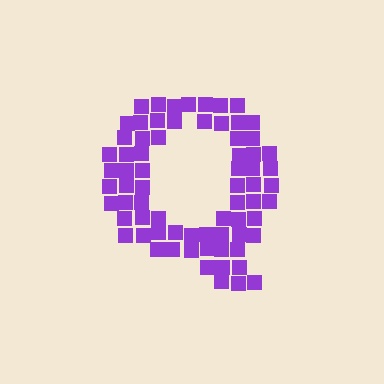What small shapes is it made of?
It is made of small squares.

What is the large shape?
The large shape is the letter Q.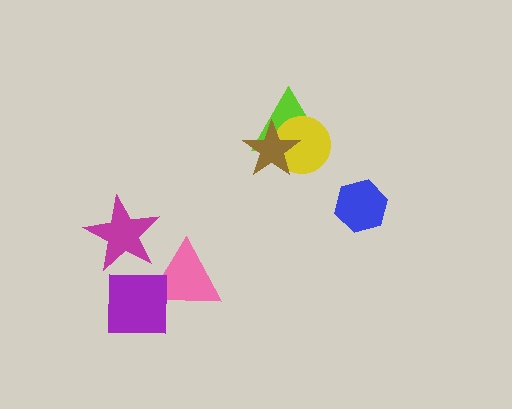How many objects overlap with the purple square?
1 object overlaps with the purple square.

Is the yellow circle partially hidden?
Yes, it is partially covered by another shape.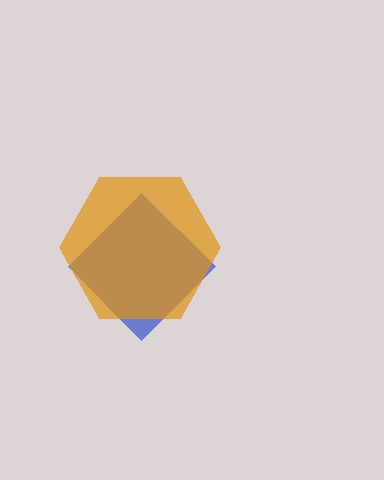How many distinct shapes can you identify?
There are 2 distinct shapes: a blue diamond, an orange hexagon.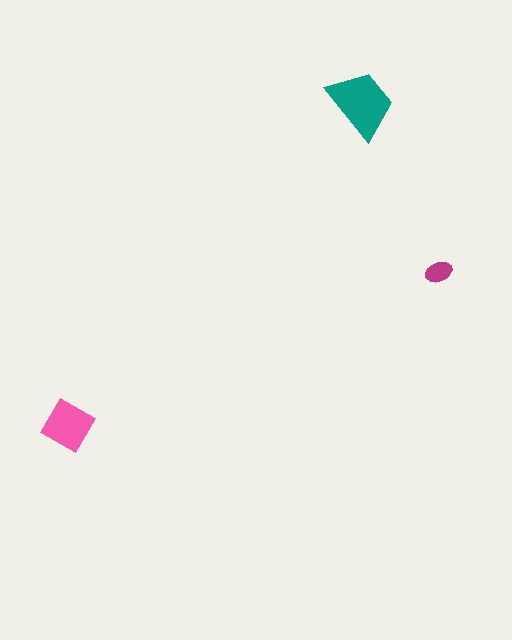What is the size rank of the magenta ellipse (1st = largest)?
3rd.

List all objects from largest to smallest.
The teal trapezoid, the pink diamond, the magenta ellipse.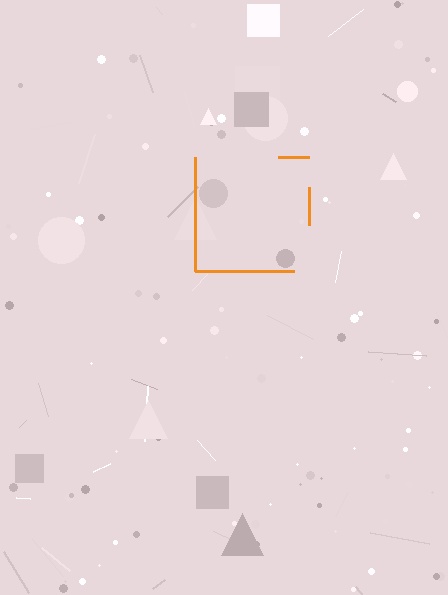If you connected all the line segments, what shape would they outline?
They would outline a square.